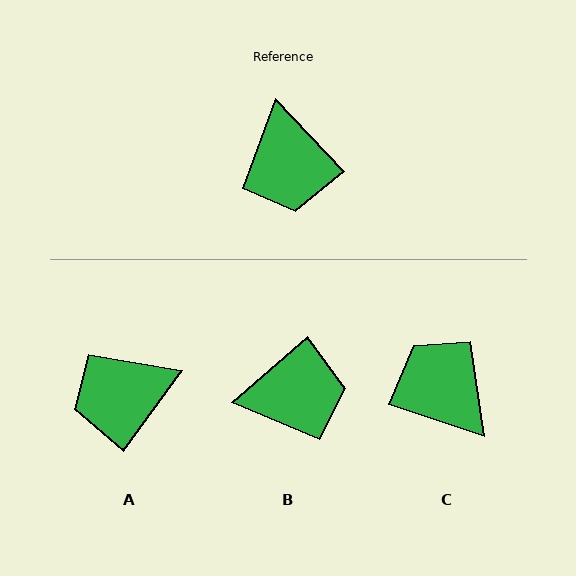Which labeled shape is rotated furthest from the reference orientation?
C, about 152 degrees away.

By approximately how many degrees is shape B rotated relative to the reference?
Approximately 87 degrees counter-clockwise.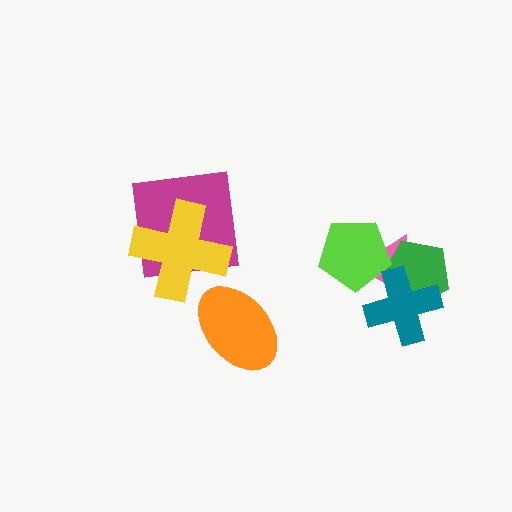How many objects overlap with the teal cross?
2 objects overlap with the teal cross.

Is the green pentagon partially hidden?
Yes, it is partially covered by another shape.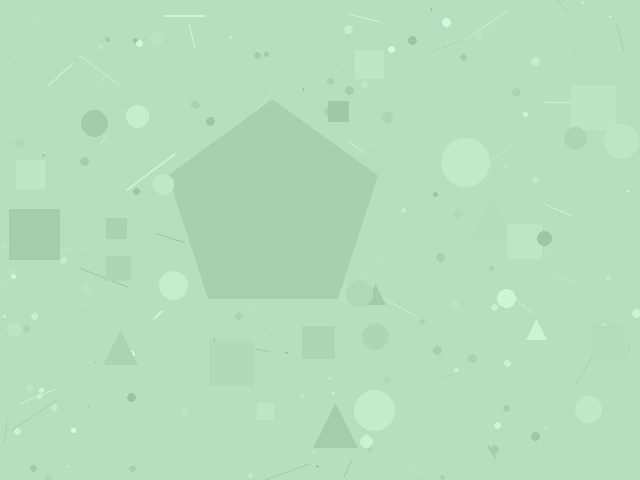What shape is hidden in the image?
A pentagon is hidden in the image.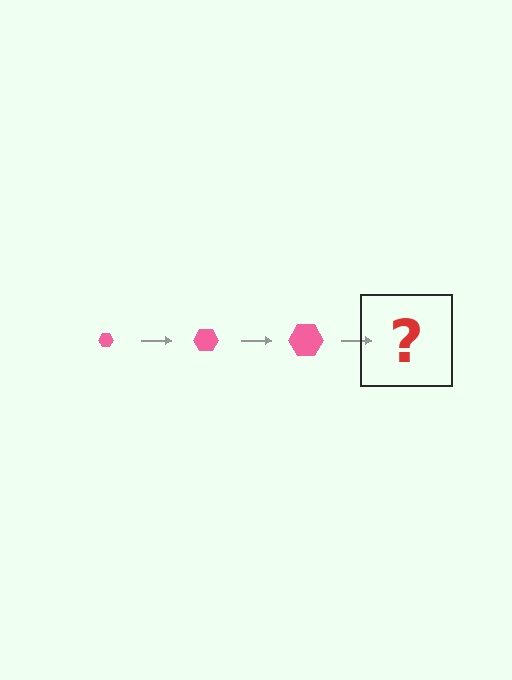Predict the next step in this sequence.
The next step is a pink hexagon, larger than the previous one.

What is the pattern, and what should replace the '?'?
The pattern is that the hexagon gets progressively larger each step. The '?' should be a pink hexagon, larger than the previous one.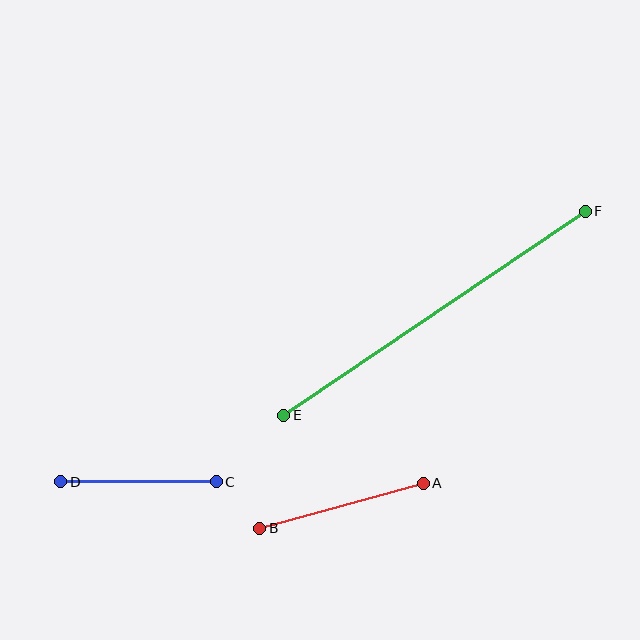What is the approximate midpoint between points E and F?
The midpoint is at approximately (435, 313) pixels.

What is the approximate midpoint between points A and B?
The midpoint is at approximately (342, 506) pixels.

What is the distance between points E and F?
The distance is approximately 364 pixels.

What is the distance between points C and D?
The distance is approximately 155 pixels.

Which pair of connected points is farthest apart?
Points E and F are farthest apart.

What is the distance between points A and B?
The distance is approximately 169 pixels.